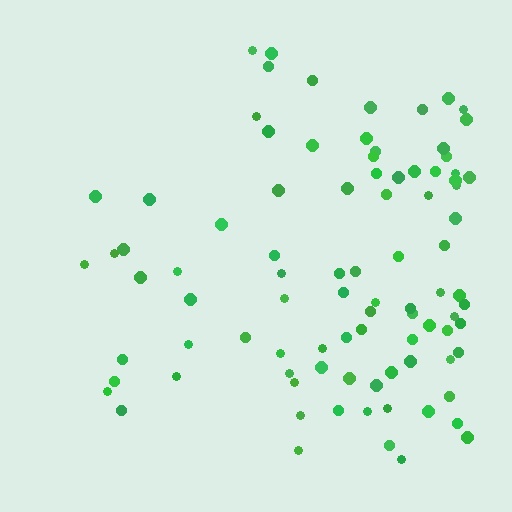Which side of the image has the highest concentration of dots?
The right.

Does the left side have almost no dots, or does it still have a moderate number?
Still a moderate number, just noticeably fewer than the right.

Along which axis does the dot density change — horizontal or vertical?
Horizontal.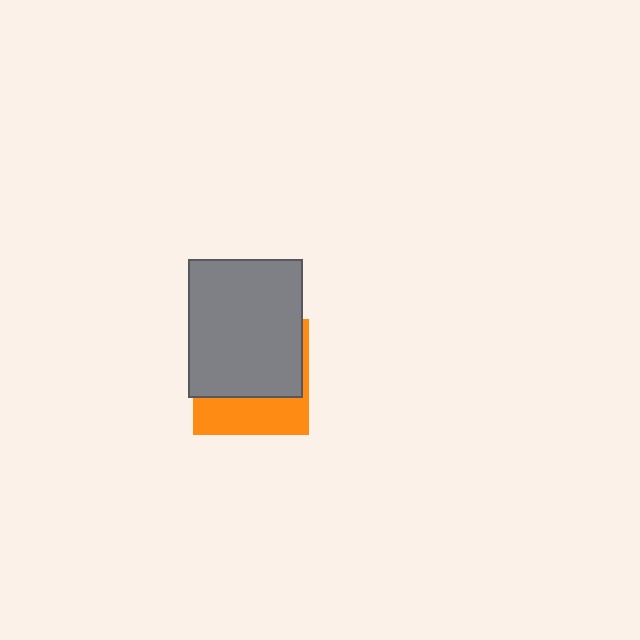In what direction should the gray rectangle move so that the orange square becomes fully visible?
The gray rectangle should move up. That is the shortest direction to clear the overlap and leave the orange square fully visible.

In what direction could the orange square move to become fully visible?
The orange square could move down. That would shift it out from behind the gray rectangle entirely.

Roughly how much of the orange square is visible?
A small part of it is visible (roughly 36%).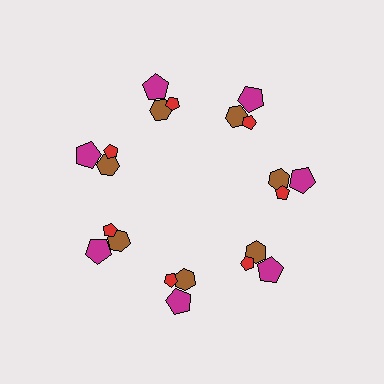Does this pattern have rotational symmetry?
Yes, this pattern has 7-fold rotational symmetry. It looks the same after rotating 51 degrees around the center.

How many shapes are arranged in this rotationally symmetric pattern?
There are 21 shapes, arranged in 7 groups of 3.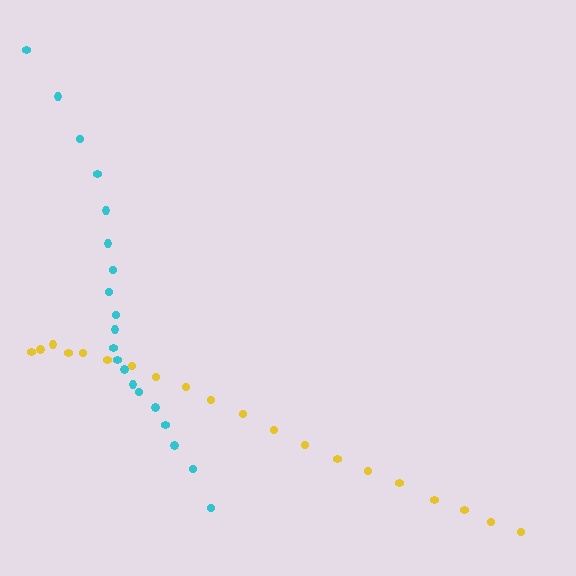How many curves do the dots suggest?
There are 2 distinct paths.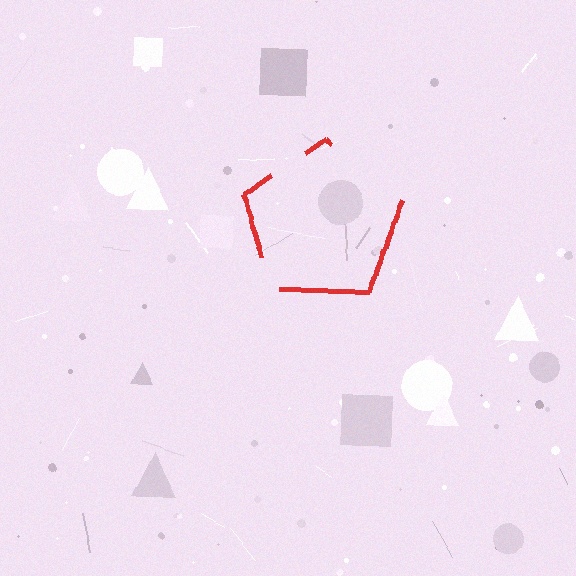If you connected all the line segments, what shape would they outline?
They would outline a pentagon.